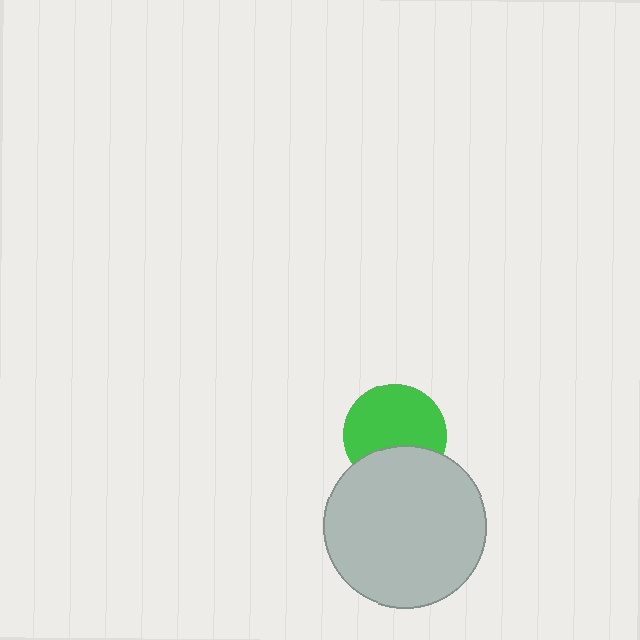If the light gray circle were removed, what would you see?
You would see the complete green circle.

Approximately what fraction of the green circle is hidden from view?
Roughly 32% of the green circle is hidden behind the light gray circle.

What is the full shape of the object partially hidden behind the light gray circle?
The partially hidden object is a green circle.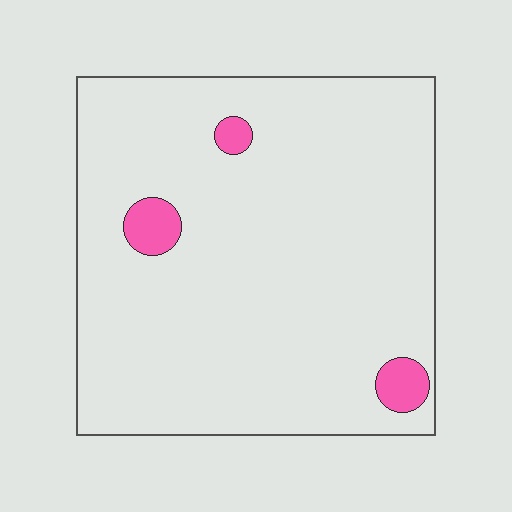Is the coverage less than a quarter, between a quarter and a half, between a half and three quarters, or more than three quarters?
Less than a quarter.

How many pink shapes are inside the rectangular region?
3.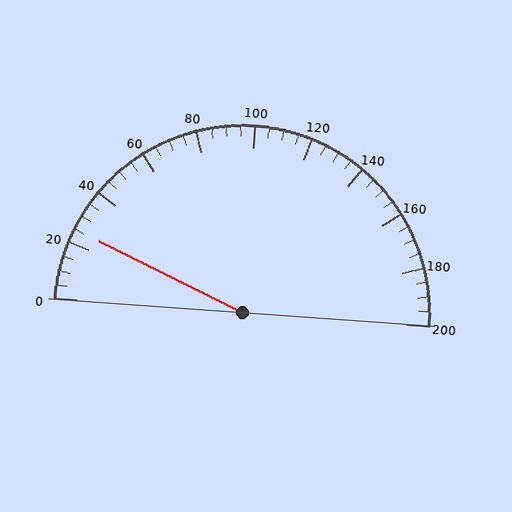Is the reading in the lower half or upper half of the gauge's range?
The reading is in the lower half of the range (0 to 200).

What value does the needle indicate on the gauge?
The needle indicates approximately 25.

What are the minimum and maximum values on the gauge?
The gauge ranges from 0 to 200.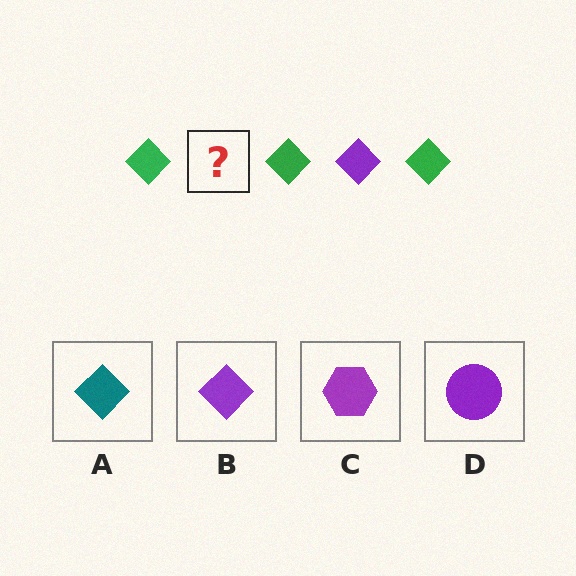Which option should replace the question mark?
Option B.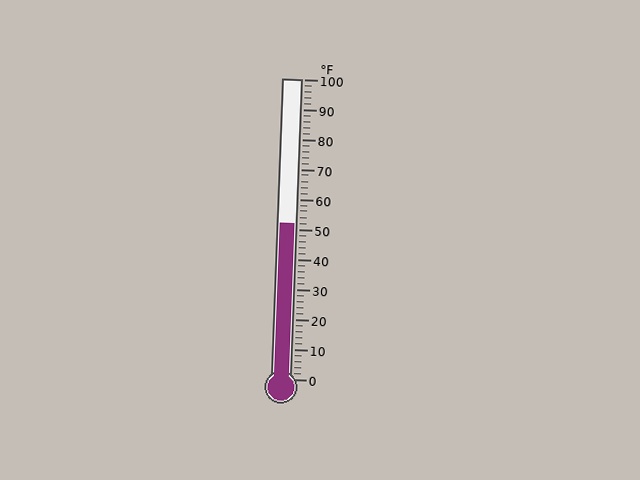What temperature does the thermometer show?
The thermometer shows approximately 52°F.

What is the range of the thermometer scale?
The thermometer scale ranges from 0°F to 100°F.